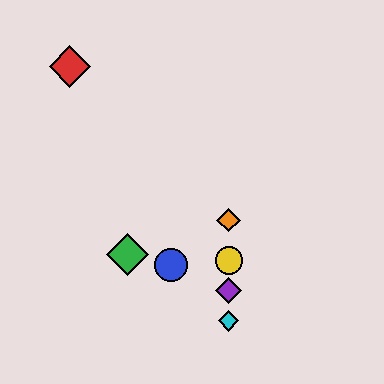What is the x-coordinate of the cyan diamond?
The cyan diamond is at x≈229.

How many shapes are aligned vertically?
4 shapes (the yellow circle, the purple diamond, the orange diamond, the cyan diamond) are aligned vertically.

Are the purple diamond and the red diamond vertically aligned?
No, the purple diamond is at x≈229 and the red diamond is at x≈70.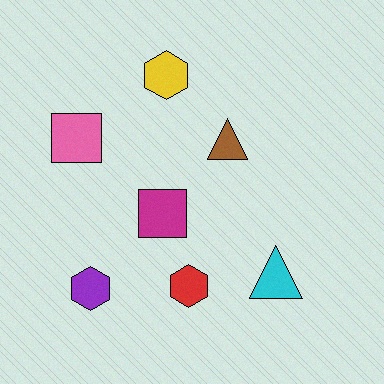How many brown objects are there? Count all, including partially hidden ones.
There is 1 brown object.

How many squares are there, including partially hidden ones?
There are 2 squares.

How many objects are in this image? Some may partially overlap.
There are 7 objects.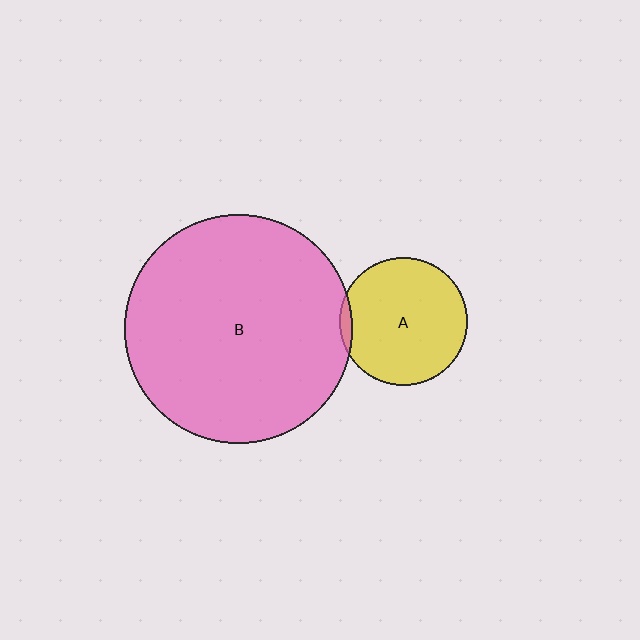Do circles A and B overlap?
Yes.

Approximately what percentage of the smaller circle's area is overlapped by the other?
Approximately 5%.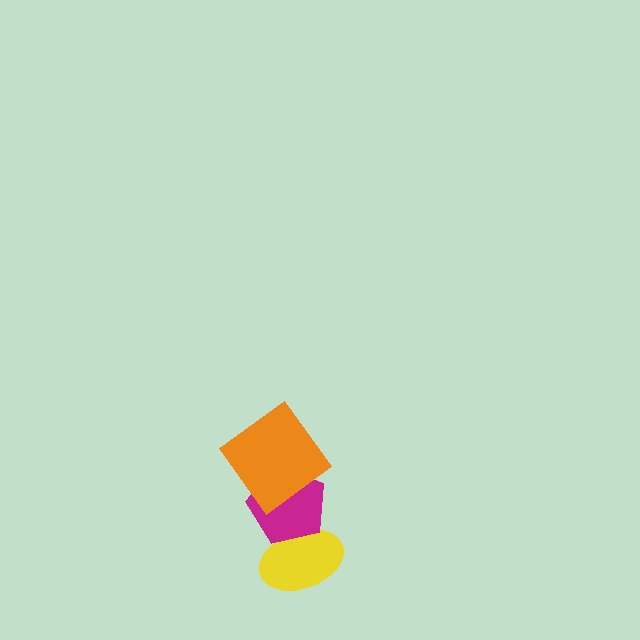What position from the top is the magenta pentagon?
The magenta pentagon is 2nd from the top.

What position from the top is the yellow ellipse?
The yellow ellipse is 3rd from the top.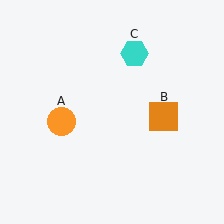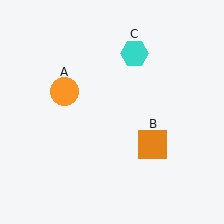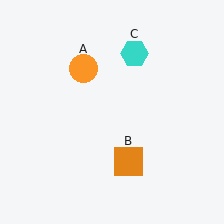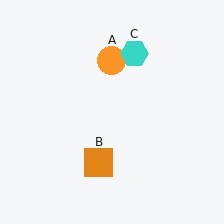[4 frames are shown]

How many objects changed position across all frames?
2 objects changed position: orange circle (object A), orange square (object B).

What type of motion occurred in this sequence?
The orange circle (object A), orange square (object B) rotated clockwise around the center of the scene.